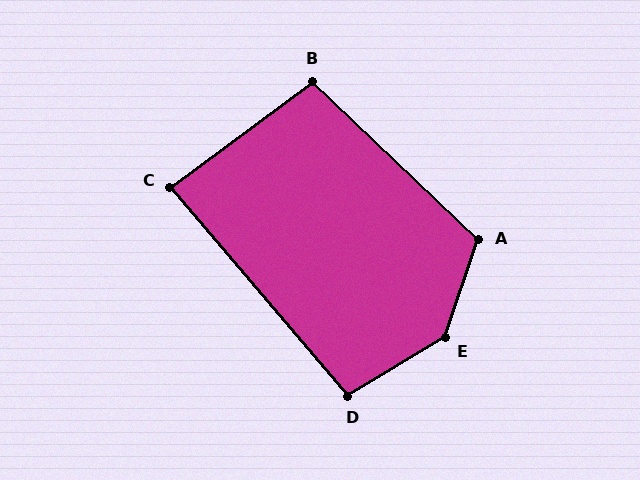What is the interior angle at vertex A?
Approximately 115 degrees (obtuse).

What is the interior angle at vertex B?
Approximately 100 degrees (obtuse).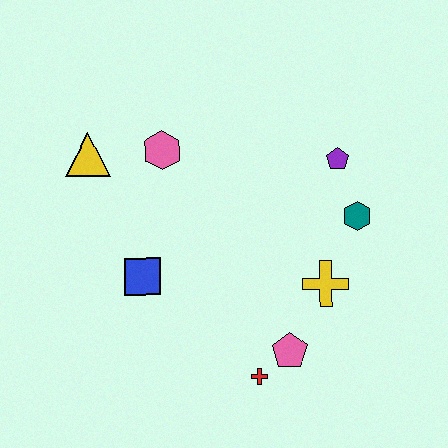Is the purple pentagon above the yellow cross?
Yes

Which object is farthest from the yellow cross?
The yellow triangle is farthest from the yellow cross.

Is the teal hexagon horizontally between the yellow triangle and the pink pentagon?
No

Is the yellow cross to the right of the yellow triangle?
Yes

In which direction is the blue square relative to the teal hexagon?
The blue square is to the left of the teal hexagon.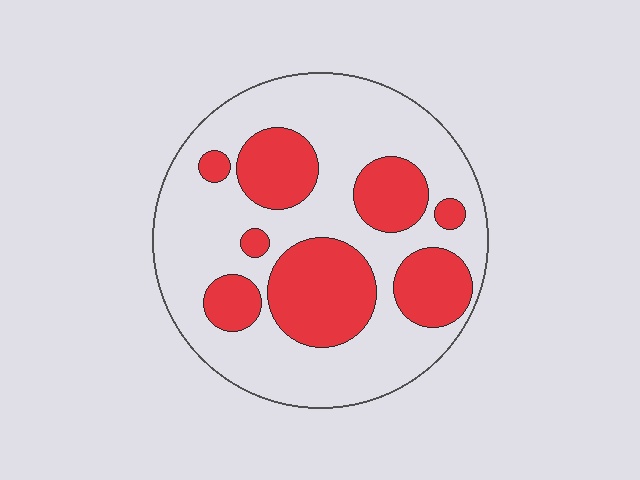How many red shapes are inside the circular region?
8.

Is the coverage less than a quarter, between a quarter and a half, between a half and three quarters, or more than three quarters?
Between a quarter and a half.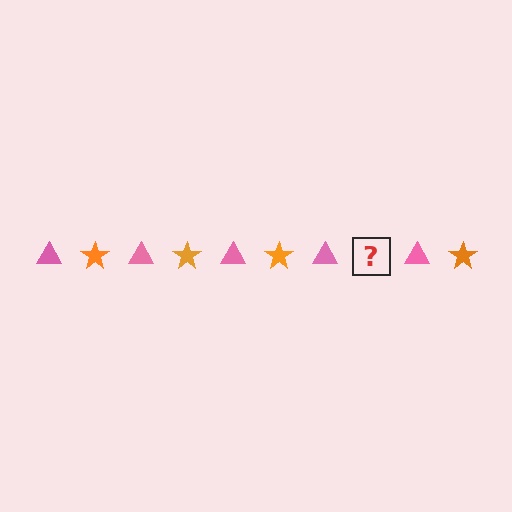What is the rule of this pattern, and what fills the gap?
The rule is that the pattern alternates between pink triangle and orange star. The gap should be filled with an orange star.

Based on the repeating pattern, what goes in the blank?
The blank should be an orange star.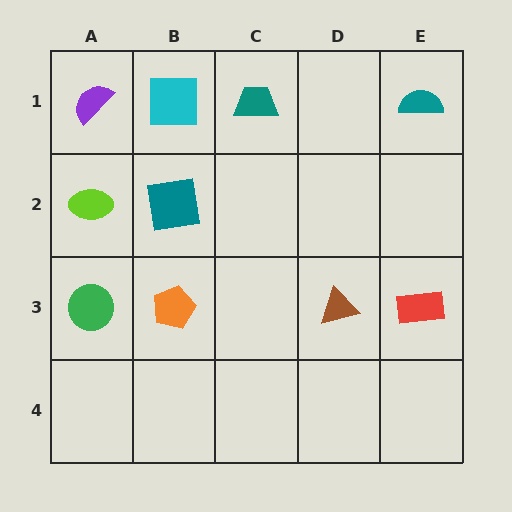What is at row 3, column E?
A red rectangle.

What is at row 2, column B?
A teal square.